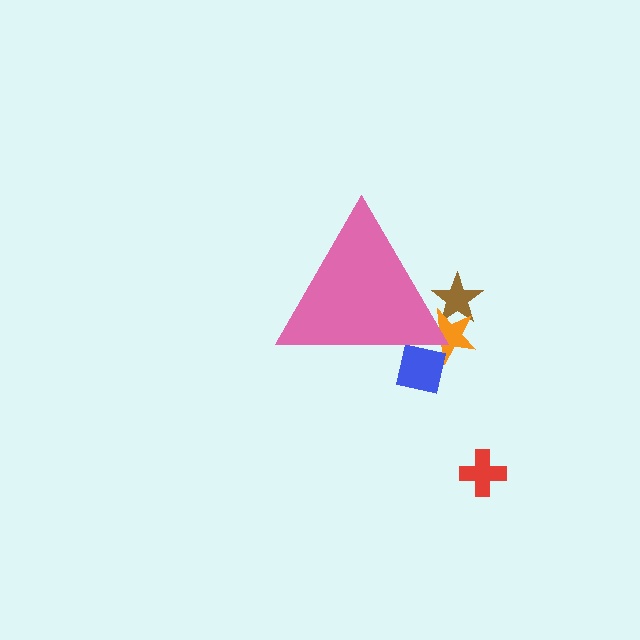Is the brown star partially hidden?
Yes, the brown star is partially hidden behind the pink triangle.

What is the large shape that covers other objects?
A pink triangle.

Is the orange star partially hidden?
Yes, the orange star is partially hidden behind the pink triangle.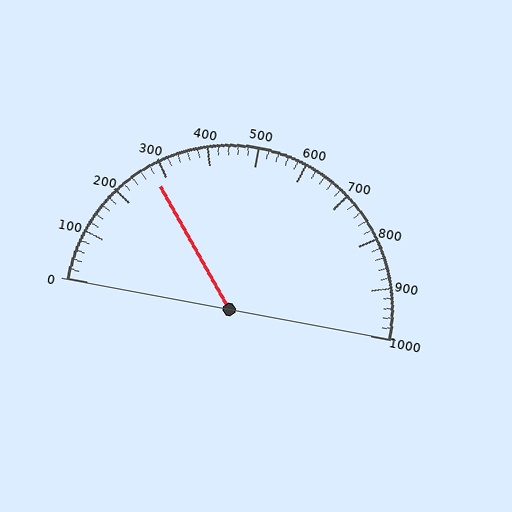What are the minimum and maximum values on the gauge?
The gauge ranges from 0 to 1000.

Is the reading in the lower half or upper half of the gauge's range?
The reading is in the lower half of the range (0 to 1000).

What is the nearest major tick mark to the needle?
The nearest major tick mark is 300.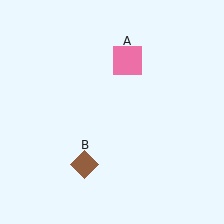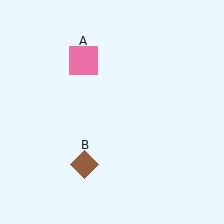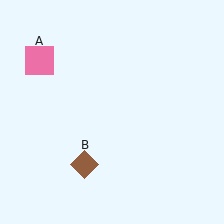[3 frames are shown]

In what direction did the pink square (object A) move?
The pink square (object A) moved left.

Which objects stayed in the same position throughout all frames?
Brown diamond (object B) remained stationary.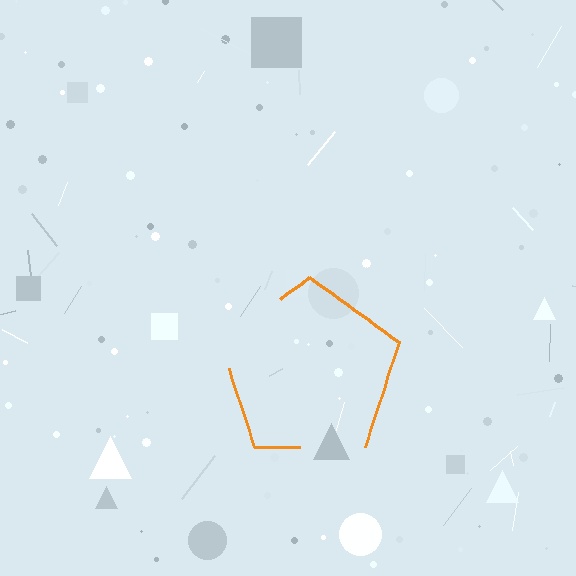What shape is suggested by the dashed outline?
The dashed outline suggests a pentagon.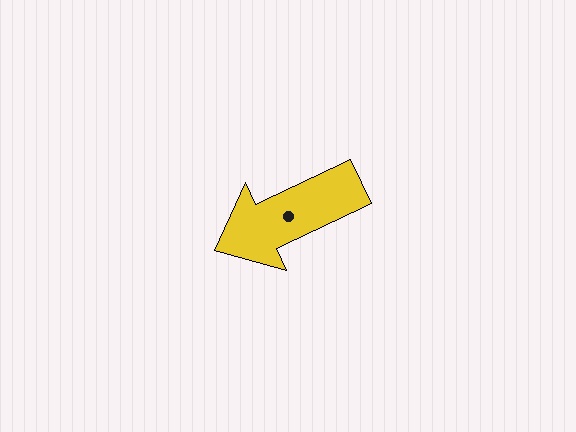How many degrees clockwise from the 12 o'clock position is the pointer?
Approximately 245 degrees.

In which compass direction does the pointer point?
Southwest.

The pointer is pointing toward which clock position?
Roughly 8 o'clock.